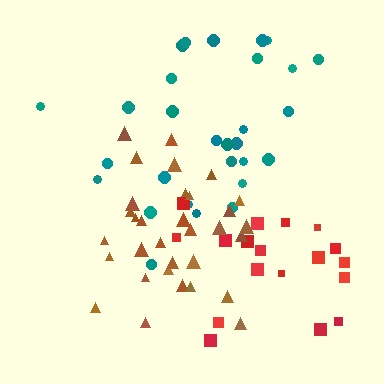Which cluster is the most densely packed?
Brown.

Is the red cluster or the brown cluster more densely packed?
Brown.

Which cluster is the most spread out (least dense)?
Teal.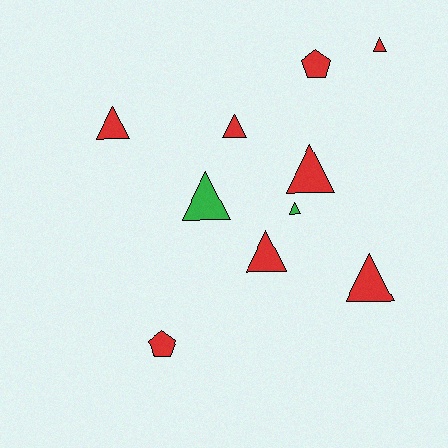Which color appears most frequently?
Red, with 8 objects.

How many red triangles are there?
There are 6 red triangles.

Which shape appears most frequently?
Triangle, with 8 objects.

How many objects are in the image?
There are 10 objects.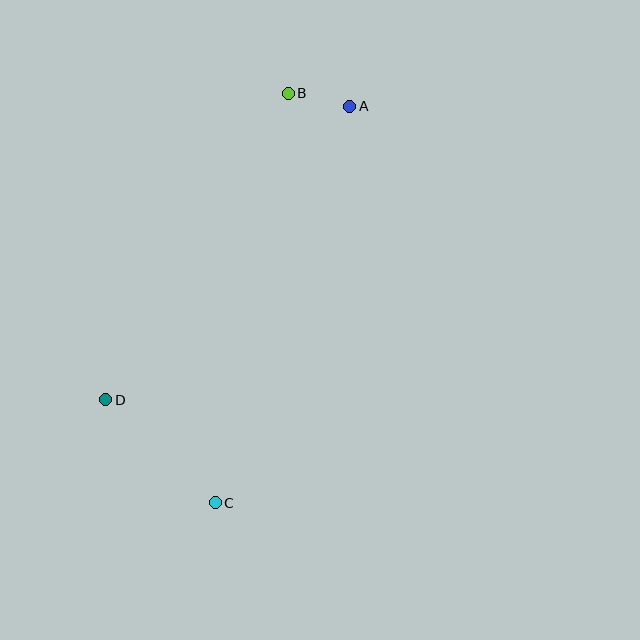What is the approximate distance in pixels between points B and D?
The distance between B and D is approximately 357 pixels.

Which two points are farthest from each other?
Points A and C are farthest from each other.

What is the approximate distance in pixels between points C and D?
The distance between C and D is approximately 150 pixels.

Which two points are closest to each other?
Points A and B are closest to each other.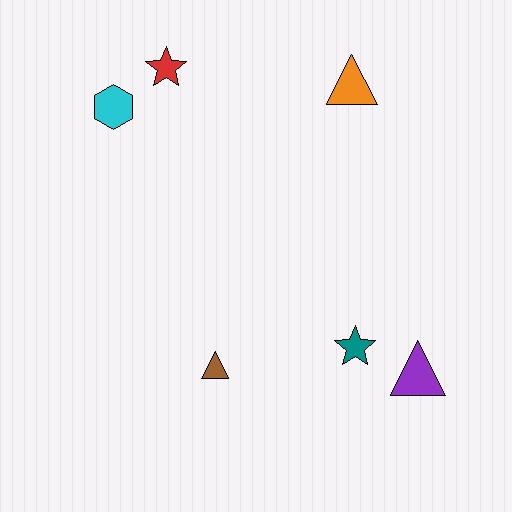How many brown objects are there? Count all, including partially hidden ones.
There is 1 brown object.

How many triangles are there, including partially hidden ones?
There are 3 triangles.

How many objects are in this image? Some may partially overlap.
There are 6 objects.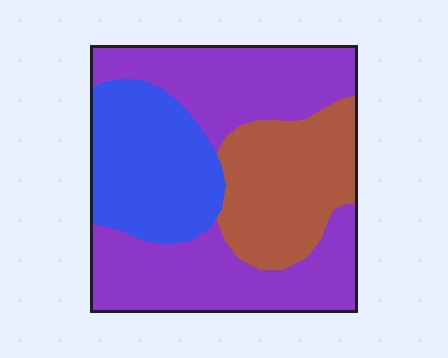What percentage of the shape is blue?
Blue covers 25% of the shape.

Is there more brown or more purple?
Purple.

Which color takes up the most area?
Purple, at roughly 50%.